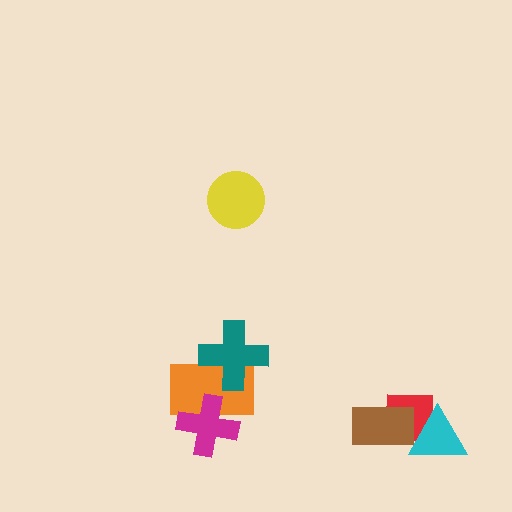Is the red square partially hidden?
Yes, it is partially covered by another shape.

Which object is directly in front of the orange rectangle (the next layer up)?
The magenta cross is directly in front of the orange rectangle.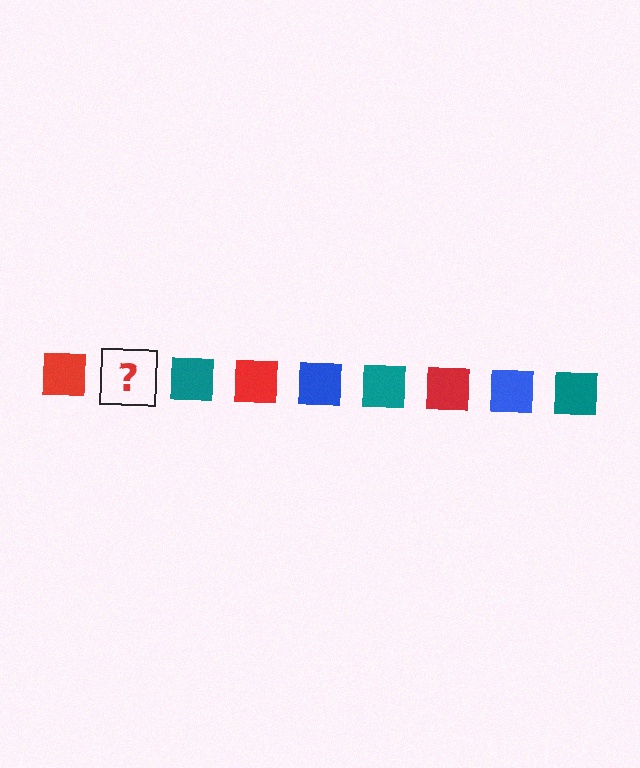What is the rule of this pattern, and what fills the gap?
The rule is that the pattern cycles through red, blue, teal squares. The gap should be filled with a blue square.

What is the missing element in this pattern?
The missing element is a blue square.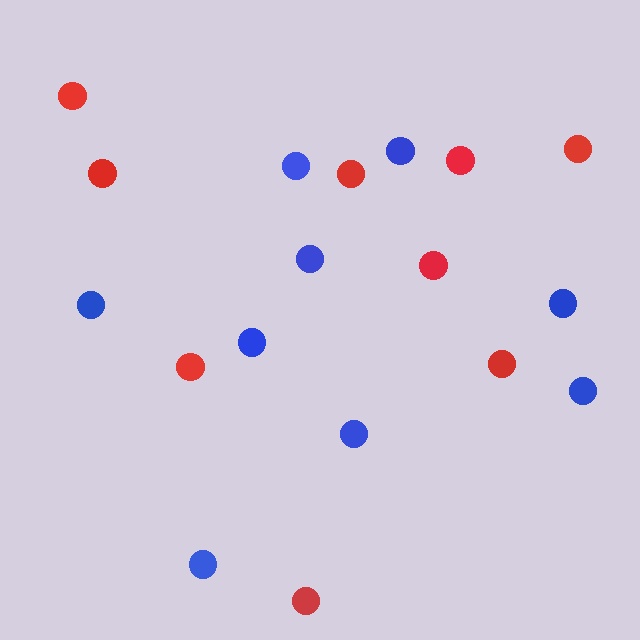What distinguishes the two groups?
There are 2 groups: one group of blue circles (9) and one group of red circles (9).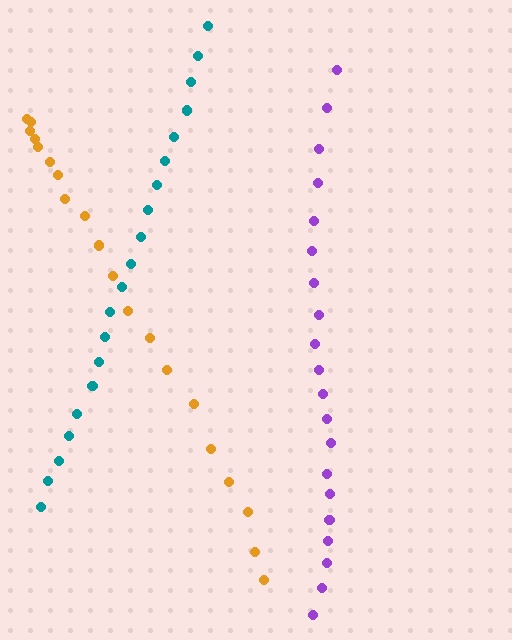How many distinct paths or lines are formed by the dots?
There are 3 distinct paths.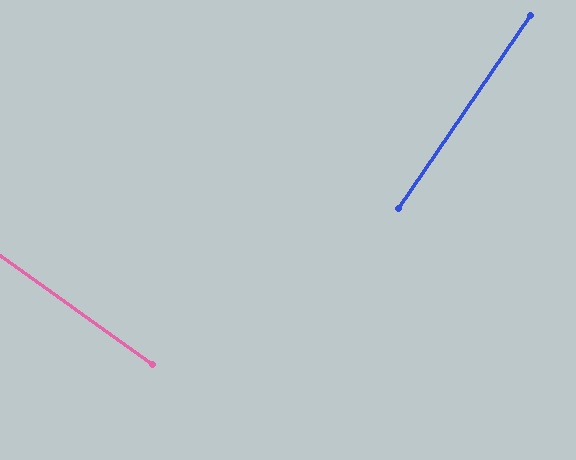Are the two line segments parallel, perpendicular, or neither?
Perpendicular — they meet at approximately 89°.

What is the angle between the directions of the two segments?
Approximately 89 degrees.